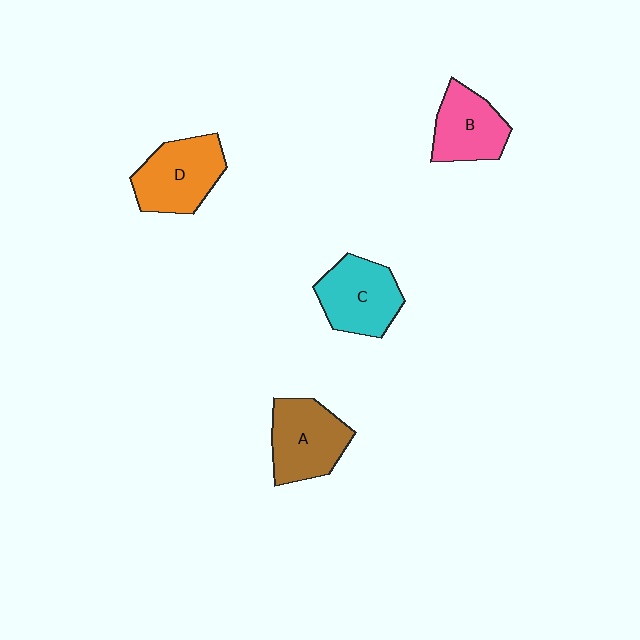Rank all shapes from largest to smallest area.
From largest to smallest: D (orange), A (brown), C (cyan), B (pink).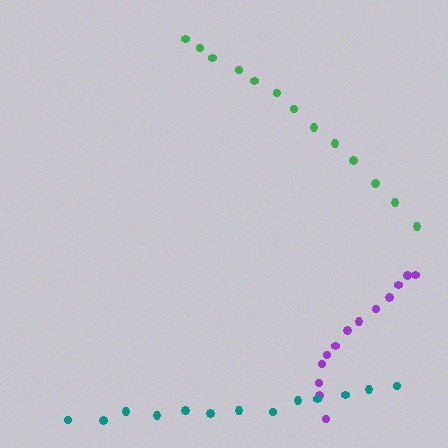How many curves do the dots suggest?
There are 3 distinct paths.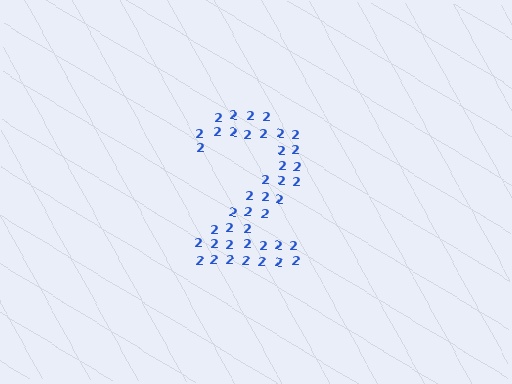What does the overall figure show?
The overall figure shows the digit 2.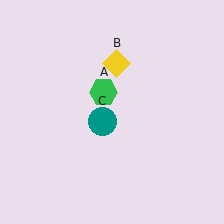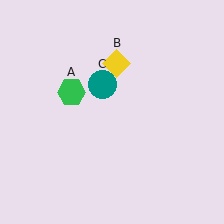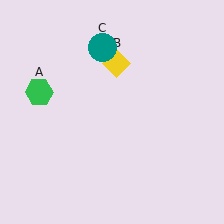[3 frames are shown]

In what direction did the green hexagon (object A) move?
The green hexagon (object A) moved left.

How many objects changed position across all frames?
2 objects changed position: green hexagon (object A), teal circle (object C).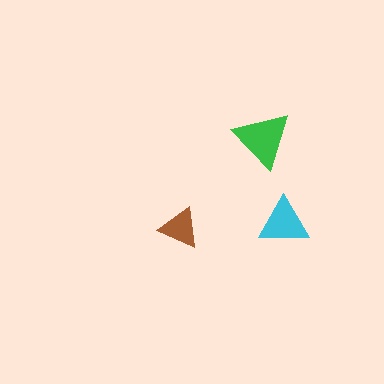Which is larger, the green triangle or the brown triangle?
The green one.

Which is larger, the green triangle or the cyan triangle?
The green one.